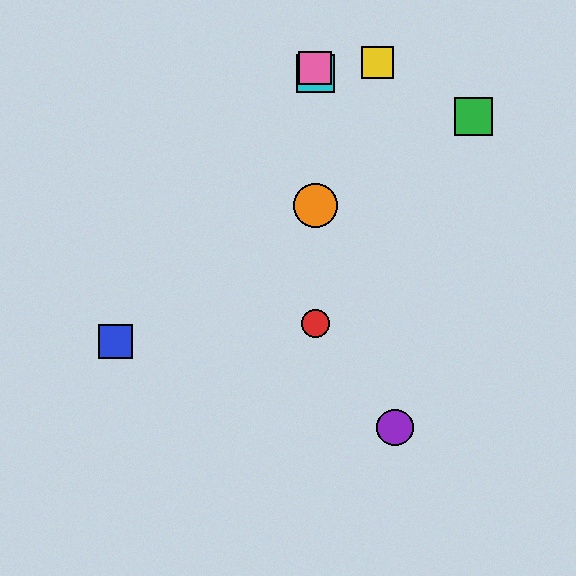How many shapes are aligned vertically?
4 shapes (the red circle, the orange circle, the cyan square, the pink square) are aligned vertically.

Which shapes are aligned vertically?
The red circle, the orange circle, the cyan square, the pink square are aligned vertically.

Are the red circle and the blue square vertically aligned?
No, the red circle is at x≈315 and the blue square is at x≈116.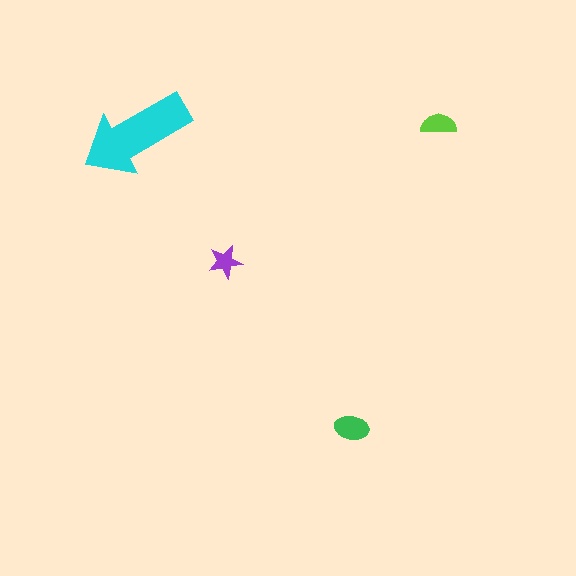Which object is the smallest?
The purple star.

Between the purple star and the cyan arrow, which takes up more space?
The cyan arrow.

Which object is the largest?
The cyan arrow.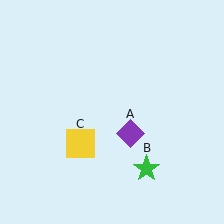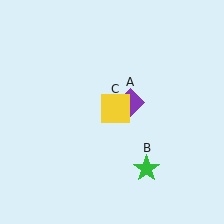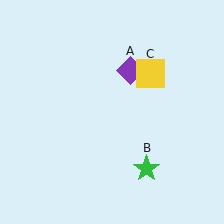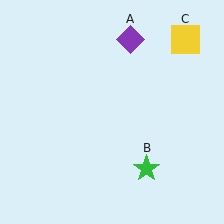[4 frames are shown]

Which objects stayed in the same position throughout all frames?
Green star (object B) remained stationary.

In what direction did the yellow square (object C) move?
The yellow square (object C) moved up and to the right.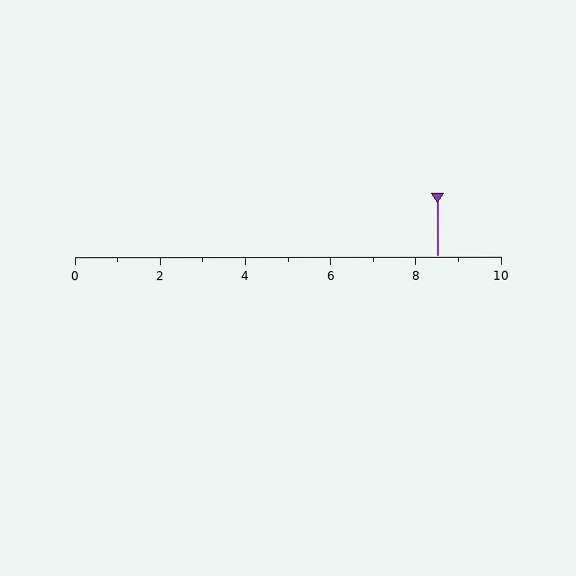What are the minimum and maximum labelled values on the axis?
The axis runs from 0 to 10.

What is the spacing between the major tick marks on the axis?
The major ticks are spaced 2 apart.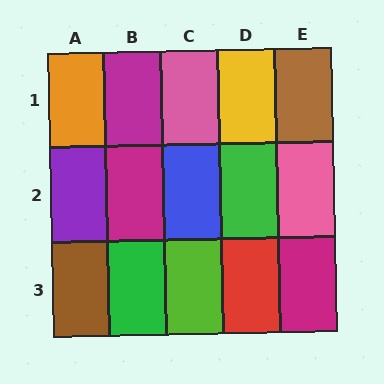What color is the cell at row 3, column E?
Magenta.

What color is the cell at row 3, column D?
Red.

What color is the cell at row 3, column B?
Green.